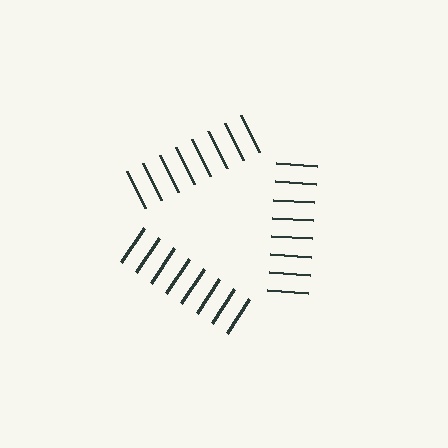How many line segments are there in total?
24 — 8 along each of the 3 edges.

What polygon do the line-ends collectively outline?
An illusory triangle — the line segments terminate on its edges but no continuous stroke is drawn.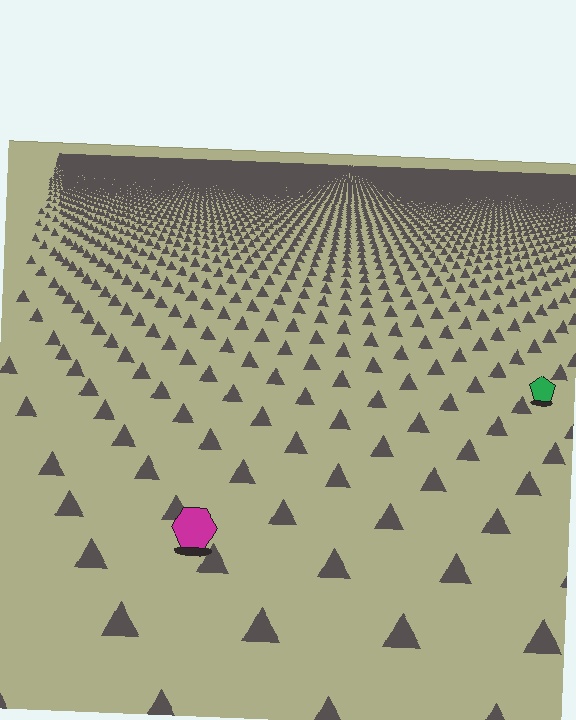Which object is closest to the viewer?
The magenta hexagon is closest. The texture marks near it are larger and more spread out.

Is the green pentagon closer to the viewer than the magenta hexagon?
No. The magenta hexagon is closer — you can tell from the texture gradient: the ground texture is coarser near it.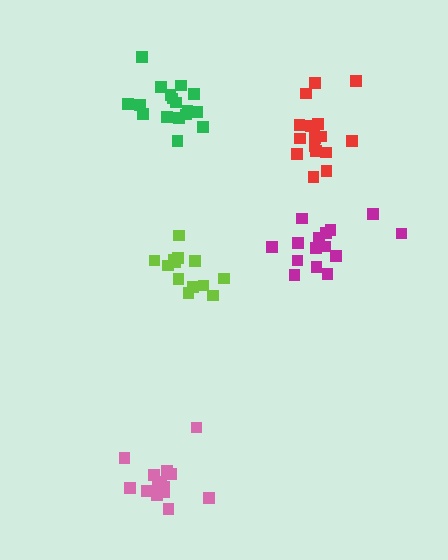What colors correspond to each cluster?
The clusters are colored: pink, red, magenta, green, lime.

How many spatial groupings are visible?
There are 5 spatial groupings.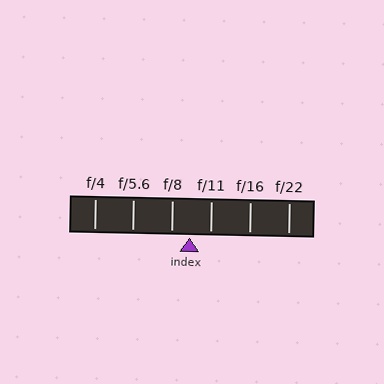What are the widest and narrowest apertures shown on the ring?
The widest aperture shown is f/4 and the narrowest is f/22.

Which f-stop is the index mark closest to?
The index mark is closest to f/8.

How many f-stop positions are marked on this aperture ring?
There are 6 f-stop positions marked.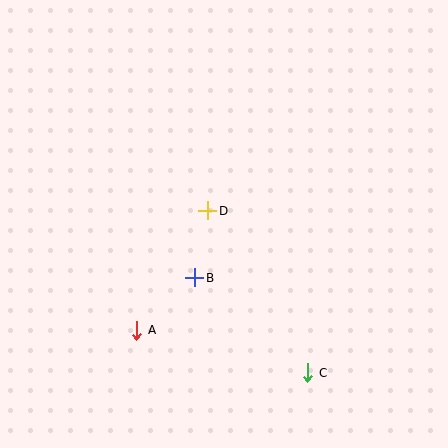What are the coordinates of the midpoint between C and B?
The midpoint between C and B is at (251, 325).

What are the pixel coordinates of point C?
Point C is at (308, 373).